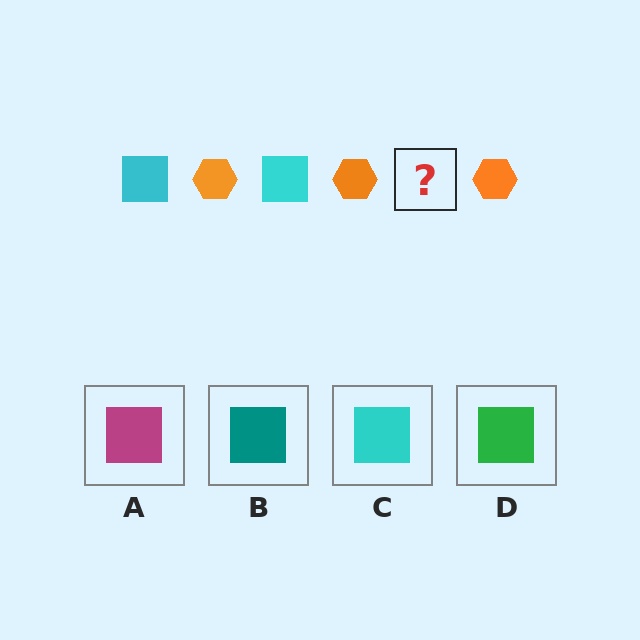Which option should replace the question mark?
Option C.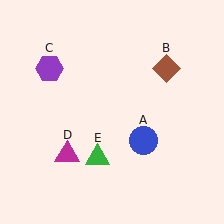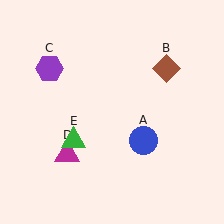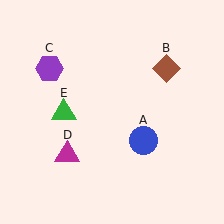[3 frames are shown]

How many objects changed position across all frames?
1 object changed position: green triangle (object E).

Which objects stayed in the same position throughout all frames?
Blue circle (object A) and brown diamond (object B) and purple hexagon (object C) and magenta triangle (object D) remained stationary.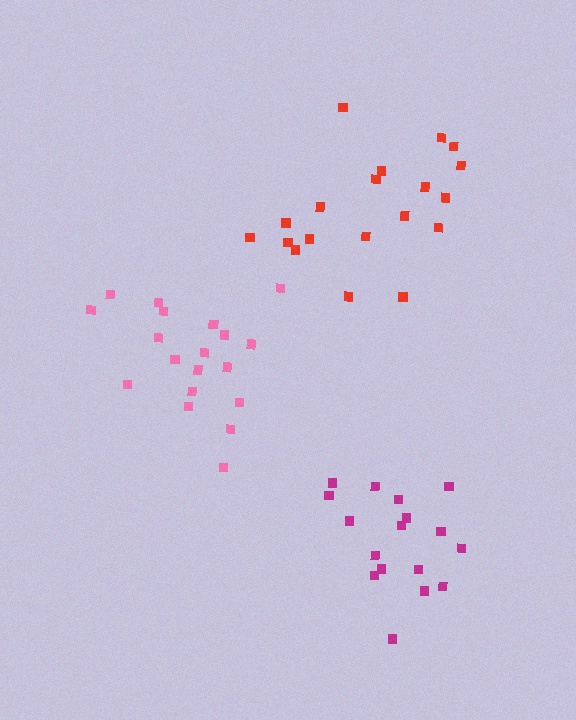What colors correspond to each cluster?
The clusters are colored: magenta, pink, red.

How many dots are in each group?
Group 1: 17 dots, Group 2: 19 dots, Group 3: 19 dots (55 total).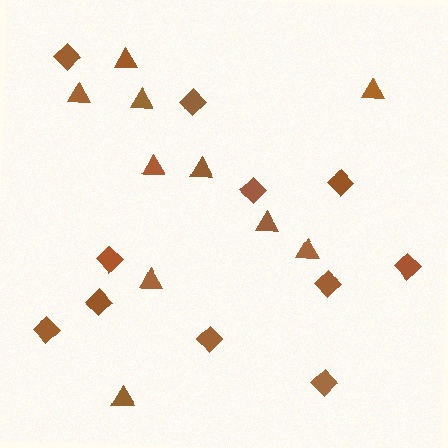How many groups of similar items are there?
There are 2 groups: one group of triangles (10) and one group of diamonds (11).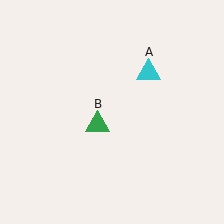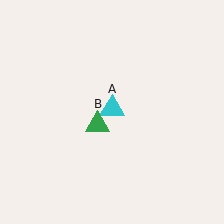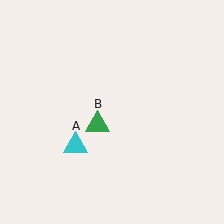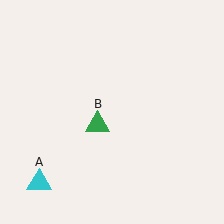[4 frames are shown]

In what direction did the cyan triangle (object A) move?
The cyan triangle (object A) moved down and to the left.